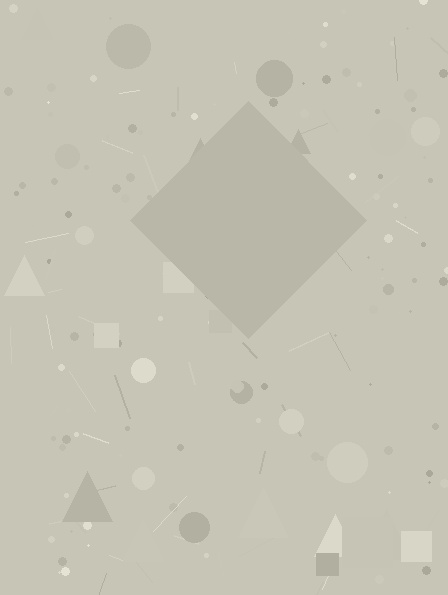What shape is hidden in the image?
A diamond is hidden in the image.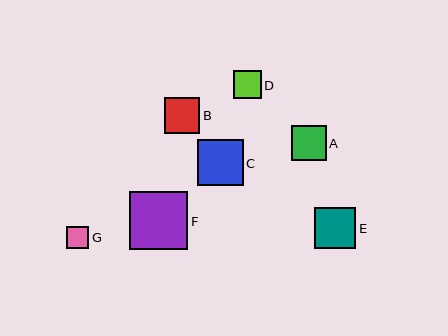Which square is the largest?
Square F is the largest with a size of approximately 58 pixels.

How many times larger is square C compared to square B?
Square C is approximately 1.3 times the size of square B.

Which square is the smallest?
Square G is the smallest with a size of approximately 22 pixels.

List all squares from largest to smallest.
From largest to smallest: F, C, E, B, A, D, G.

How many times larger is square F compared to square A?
Square F is approximately 1.7 times the size of square A.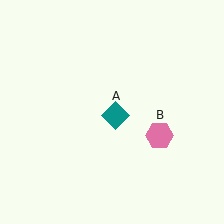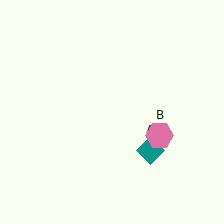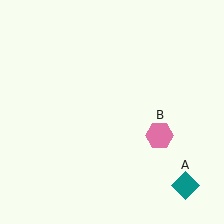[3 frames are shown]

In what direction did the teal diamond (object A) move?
The teal diamond (object A) moved down and to the right.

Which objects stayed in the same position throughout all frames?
Pink hexagon (object B) remained stationary.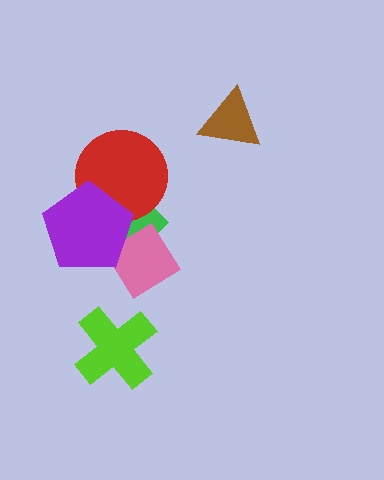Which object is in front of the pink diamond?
The purple pentagon is in front of the pink diamond.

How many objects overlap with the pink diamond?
2 objects overlap with the pink diamond.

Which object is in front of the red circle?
The purple pentagon is in front of the red circle.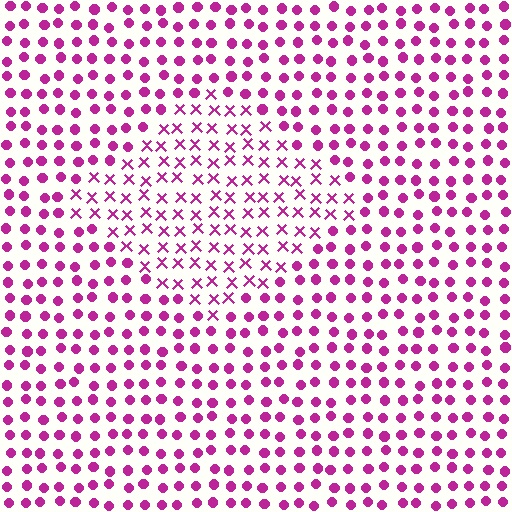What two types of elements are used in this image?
The image uses X marks inside the diamond region and circles outside it.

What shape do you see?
I see a diamond.